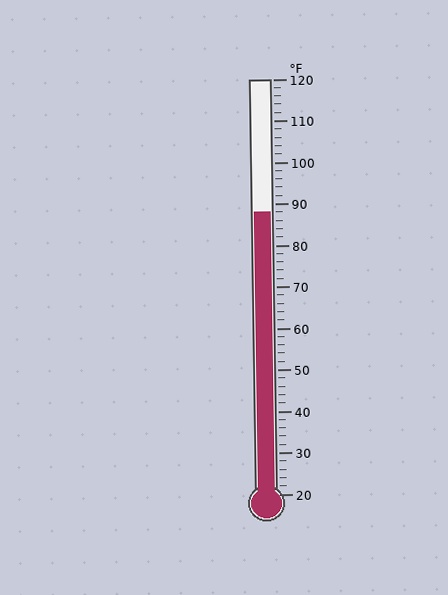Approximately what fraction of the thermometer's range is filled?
The thermometer is filled to approximately 70% of its range.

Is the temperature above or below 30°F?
The temperature is above 30°F.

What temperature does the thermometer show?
The thermometer shows approximately 88°F.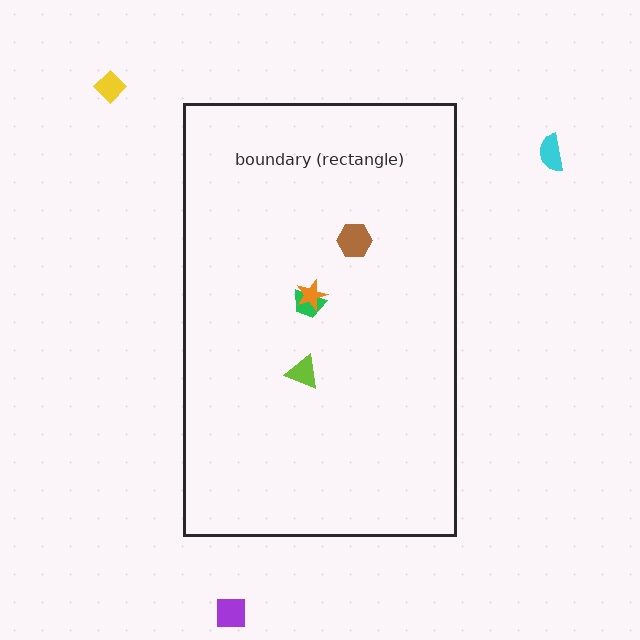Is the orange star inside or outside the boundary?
Inside.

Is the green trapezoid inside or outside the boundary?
Inside.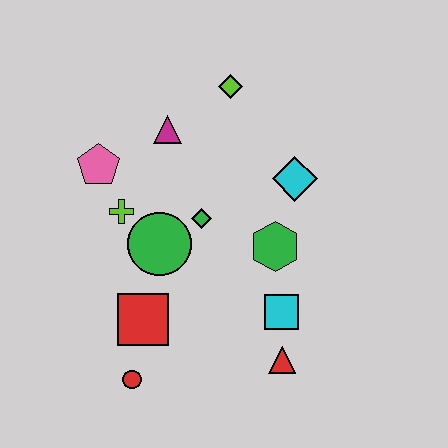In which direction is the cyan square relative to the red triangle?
The cyan square is above the red triangle.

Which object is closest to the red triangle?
The cyan square is closest to the red triangle.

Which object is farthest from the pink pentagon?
The red triangle is farthest from the pink pentagon.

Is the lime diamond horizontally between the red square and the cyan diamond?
Yes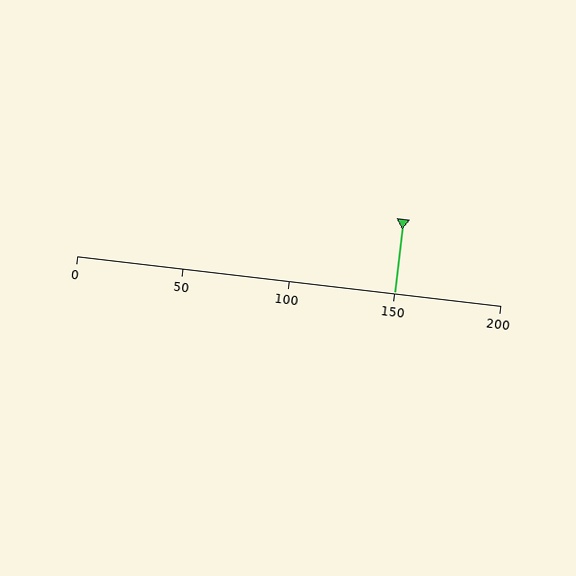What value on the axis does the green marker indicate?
The marker indicates approximately 150.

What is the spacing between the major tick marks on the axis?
The major ticks are spaced 50 apart.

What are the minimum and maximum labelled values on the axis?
The axis runs from 0 to 200.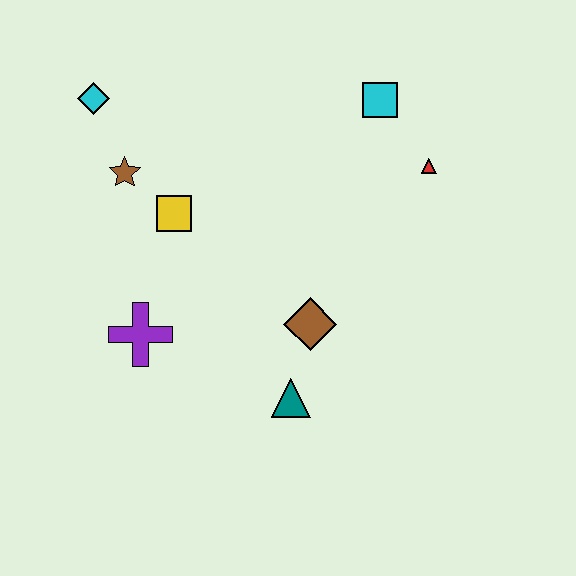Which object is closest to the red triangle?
The cyan square is closest to the red triangle.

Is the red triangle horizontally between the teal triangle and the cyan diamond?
No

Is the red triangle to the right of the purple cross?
Yes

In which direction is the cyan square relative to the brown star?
The cyan square is to the right of the brown star.